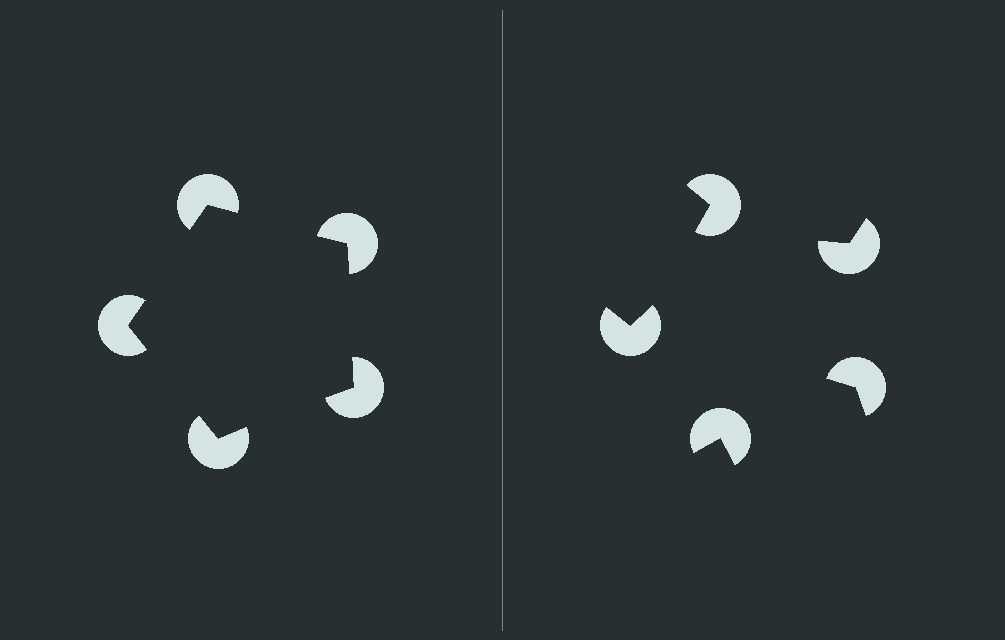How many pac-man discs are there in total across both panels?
10 — 5 on each side.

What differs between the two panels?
The pac-man discs are positioned identically on both sides; only the wedge orientations differ. On the left they align to a pentagon; on the right they are misaligned.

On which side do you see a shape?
An illusory pentagon appears on the left side. On the right side the wedge cuts are rotated, so no coherent shape forms.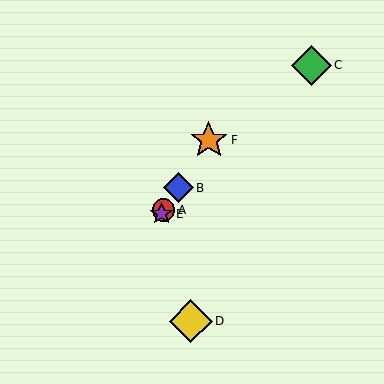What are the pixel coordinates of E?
Object E is at (161, 214).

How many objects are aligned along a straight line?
4 objects (A, B, E, F) are aligned along a straight line.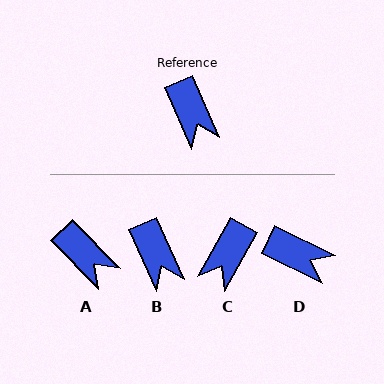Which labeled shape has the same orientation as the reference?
B.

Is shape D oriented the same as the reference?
No, it is off by about 40 degrees.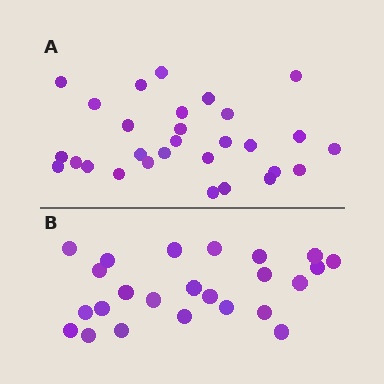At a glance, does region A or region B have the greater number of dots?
Region A (the top region) has more dots.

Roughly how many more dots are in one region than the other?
Region A has about 5 more dots than region B.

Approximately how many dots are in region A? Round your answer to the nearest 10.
About 30 dots. (The exact count is 29, which rounds to 30.)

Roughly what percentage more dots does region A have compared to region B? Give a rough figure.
About 20% more.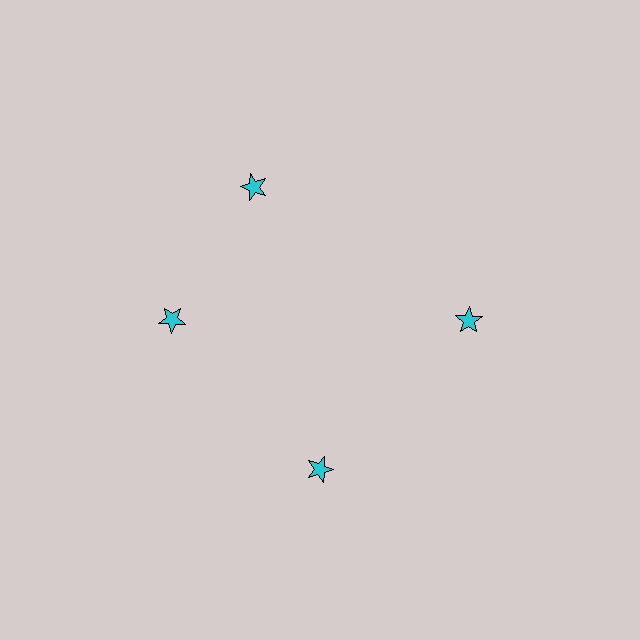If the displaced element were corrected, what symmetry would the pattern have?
It would have 4-fold rotational symmetry — the pattern would map onto itself every 90 degrees.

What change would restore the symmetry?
The symmetry would be restored by rotating it back into even spacing with its neighbors so that all 4 stars sit at equal angles and equal distance from the center.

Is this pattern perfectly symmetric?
No. The 4 cyan stars are arranged in a ring, but one element near the 12 o'clock position is rotated out of alignment along the ring, breaking the 4-fold rotational symmetry.